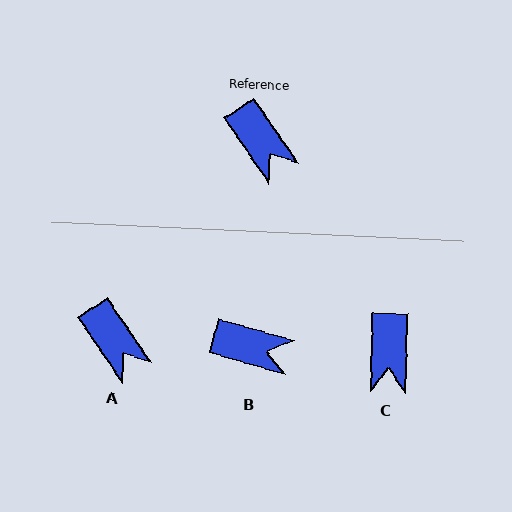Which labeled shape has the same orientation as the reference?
A.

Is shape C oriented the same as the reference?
No, it is off by about 36 degrees.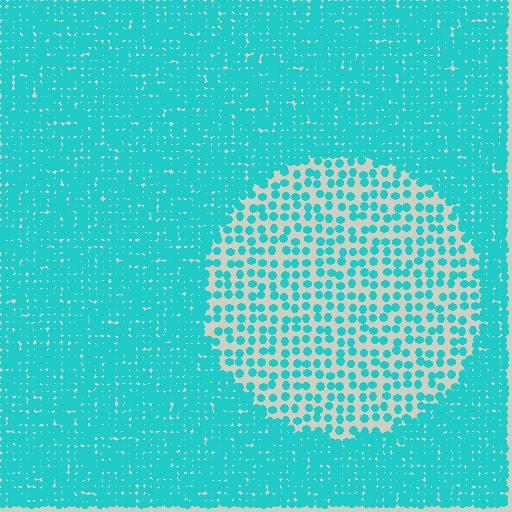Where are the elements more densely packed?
The elements are more densely packed outside the circle boundary.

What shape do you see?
I see a circle.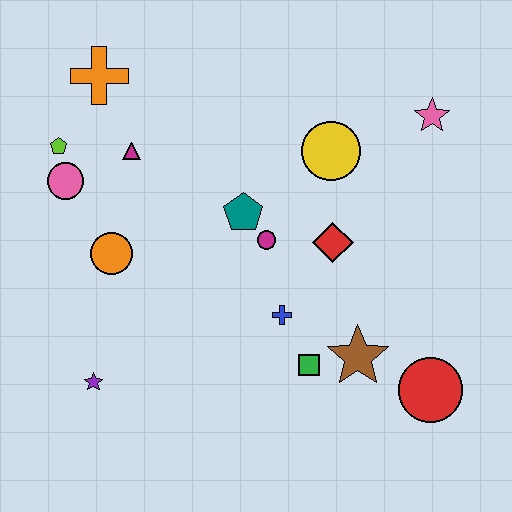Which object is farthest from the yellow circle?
The purple star is farthest from the yellow circle.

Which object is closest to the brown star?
The green square is closest to the brown star.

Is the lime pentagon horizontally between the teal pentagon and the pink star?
No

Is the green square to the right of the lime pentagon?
Yes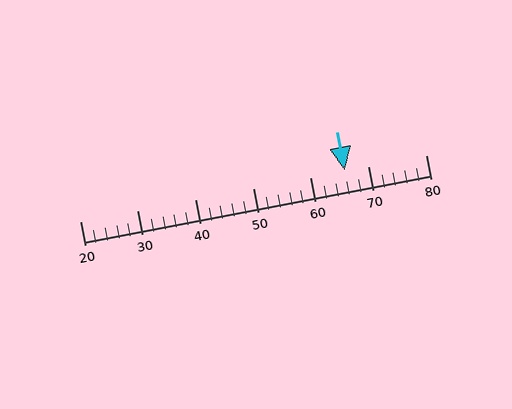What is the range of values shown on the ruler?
The ruler shows values from 20 to 80.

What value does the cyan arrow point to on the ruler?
The cyan arrow points to approximately 66.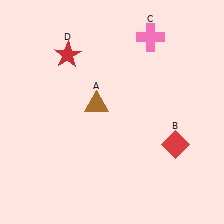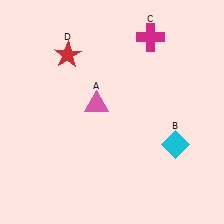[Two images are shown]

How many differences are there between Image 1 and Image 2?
There are 3 differences between the two images.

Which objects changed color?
A changed from brown to pink. B changed from red to cyan. C changed from pink to magenta.